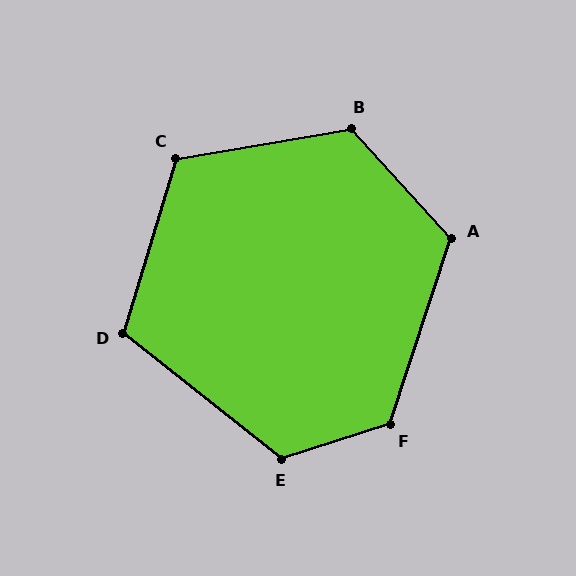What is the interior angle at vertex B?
Approximately 123 degrees (obtuse).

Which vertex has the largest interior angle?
F, at approximately 125 degrees.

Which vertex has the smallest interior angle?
D, at approximately 112 degrees.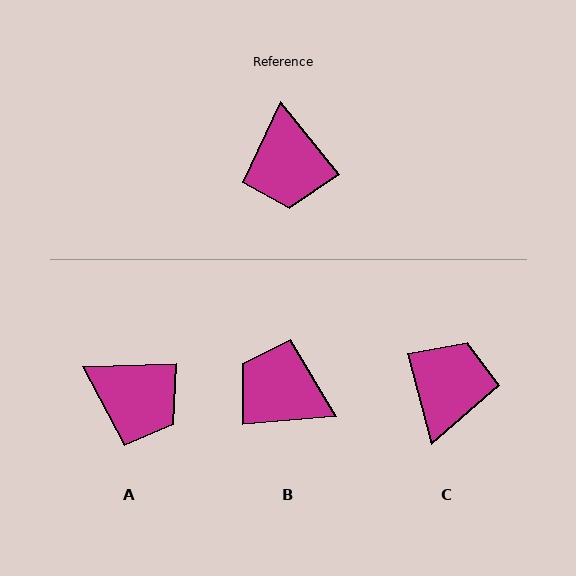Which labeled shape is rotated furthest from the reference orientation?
C, about 156 degrees away.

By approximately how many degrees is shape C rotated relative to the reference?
Approximately 156 degrees counter-clockwise.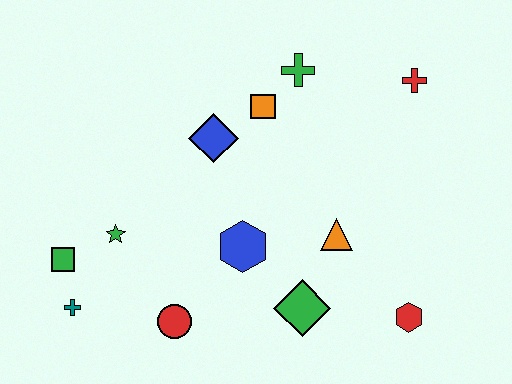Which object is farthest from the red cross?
The teal cross is farthest from the red cross.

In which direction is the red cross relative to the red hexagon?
The red cross is above the red hexagon.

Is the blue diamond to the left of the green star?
No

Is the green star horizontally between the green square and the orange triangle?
Yes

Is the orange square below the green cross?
Yes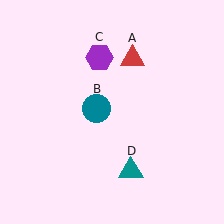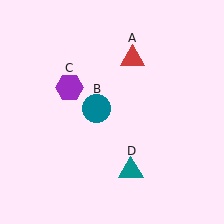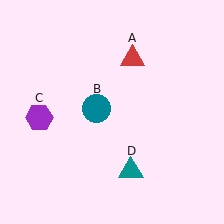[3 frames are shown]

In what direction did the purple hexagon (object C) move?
The purple hexagon (object C) moved down and to the left.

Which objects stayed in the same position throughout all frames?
Red triangle (object A) and teal circle (object B) and teal triangle (object D) remained stationary.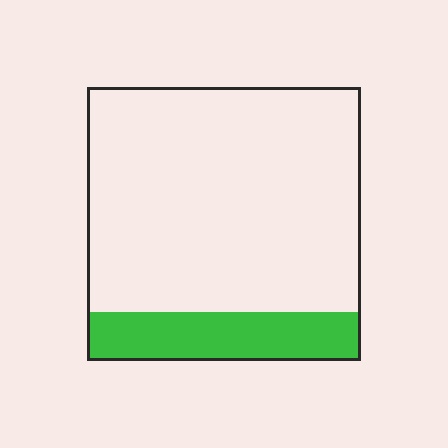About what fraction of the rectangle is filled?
About one sixth (1/6).